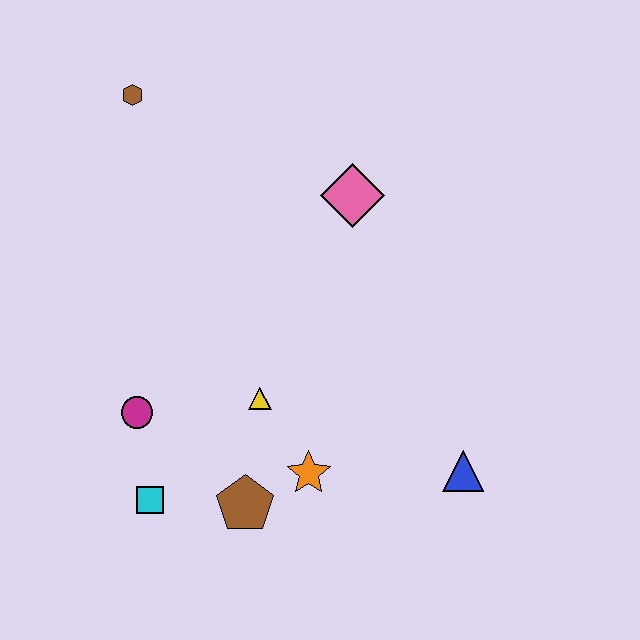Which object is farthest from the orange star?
The brown hexagon is farthest from the orange star.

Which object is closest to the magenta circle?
The cyan square is closest to the magenta circle.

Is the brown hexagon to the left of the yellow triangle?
Yes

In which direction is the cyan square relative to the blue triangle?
The cyan square is to the left of the blue triangle.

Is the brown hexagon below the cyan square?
No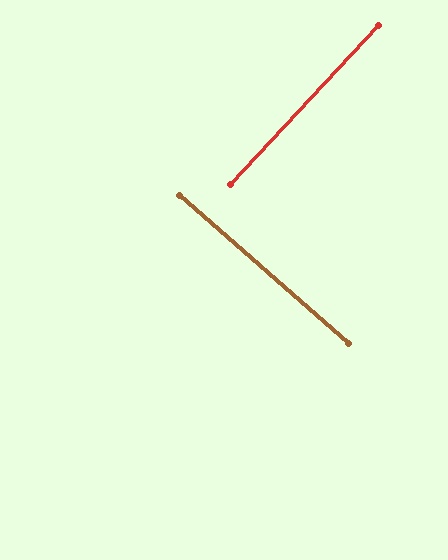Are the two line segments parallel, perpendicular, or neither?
Perpendicular — they meet at approximately 88°.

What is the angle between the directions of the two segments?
Approximately 88 degrees.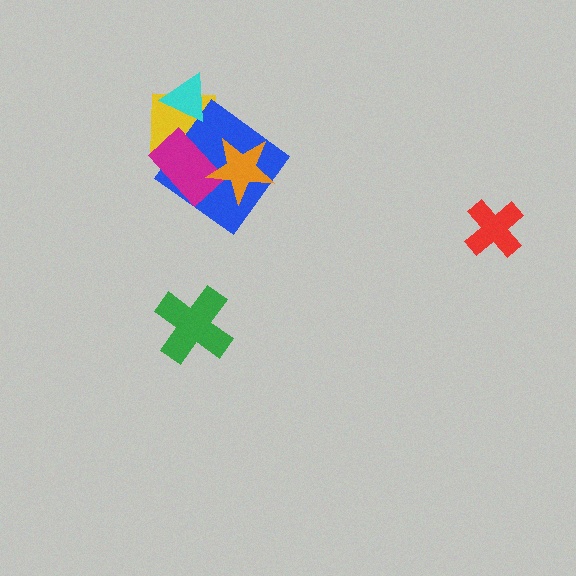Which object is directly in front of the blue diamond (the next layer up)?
The magenta rectangle is directly in front of the blue diamond.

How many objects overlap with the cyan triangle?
1 object overlaps with the cyan triangle.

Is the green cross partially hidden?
No, no other shape covers it.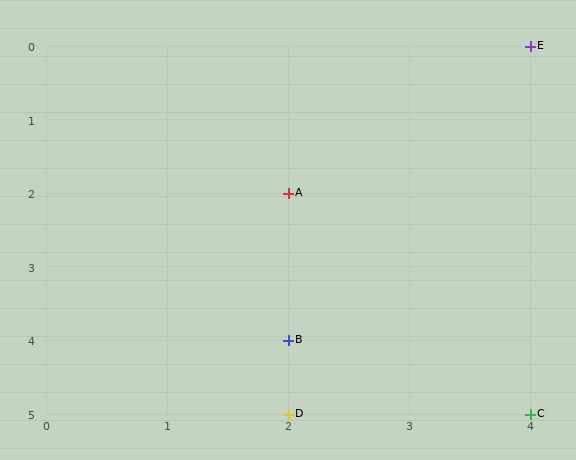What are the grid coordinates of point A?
Point A is at grid coordinates (2, 2).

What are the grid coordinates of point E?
Point E is at grid coordinates (4, 0).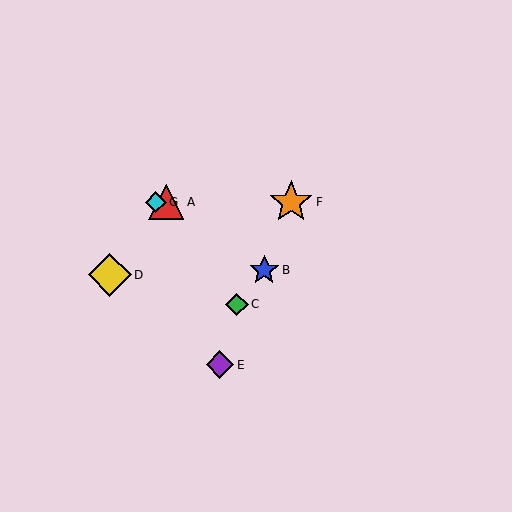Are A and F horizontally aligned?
Yes, both are at y≈202.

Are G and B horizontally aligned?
No, G is at y≈202 and B is at y≈270.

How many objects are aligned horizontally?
3 objects (A, F, G) are aligned horizontally.